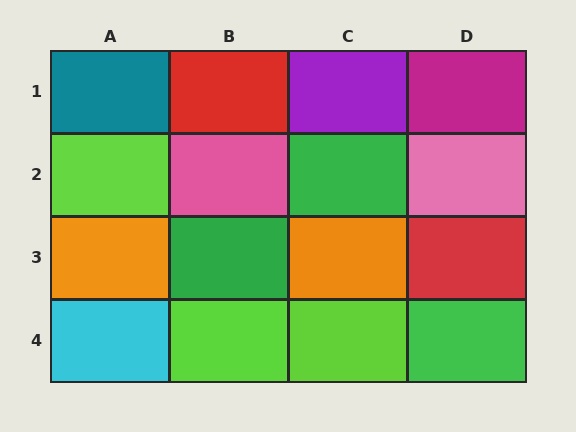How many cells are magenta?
1 cell is magenta.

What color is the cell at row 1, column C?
Purple.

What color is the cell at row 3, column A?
Orange.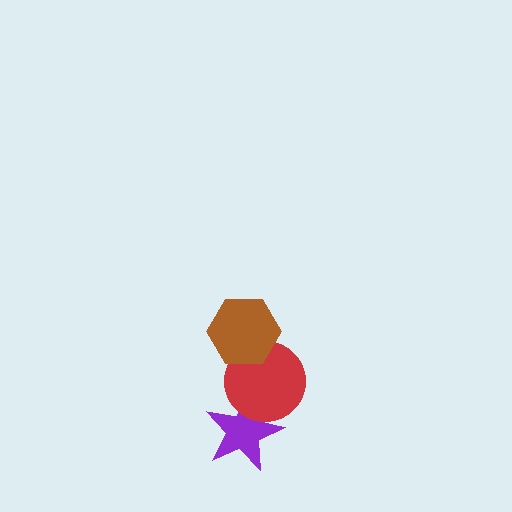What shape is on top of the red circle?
The brown hexagon is on top of the red circle.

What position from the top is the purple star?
The purple star is 3rd from the top.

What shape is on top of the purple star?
The red circle is on top of the purple star.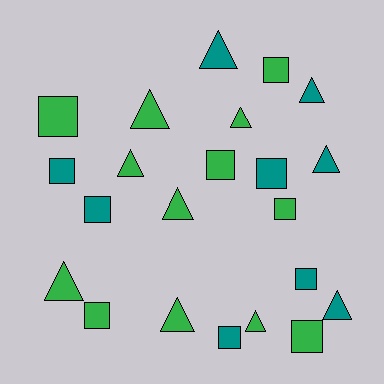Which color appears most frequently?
Green, with 13 objects.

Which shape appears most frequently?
Triangle, with 11 objects.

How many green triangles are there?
There are 7 green triangles.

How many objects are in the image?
There are 22 objects.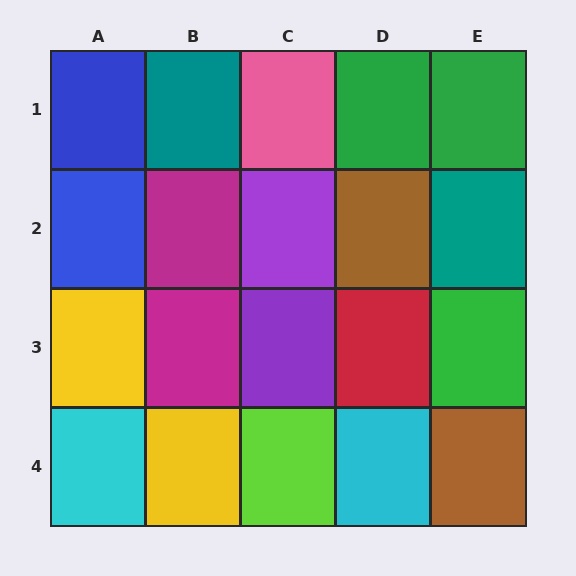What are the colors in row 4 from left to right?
Cyan, yellow, lime, cyan, brown.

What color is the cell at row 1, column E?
Green.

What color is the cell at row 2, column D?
Brown.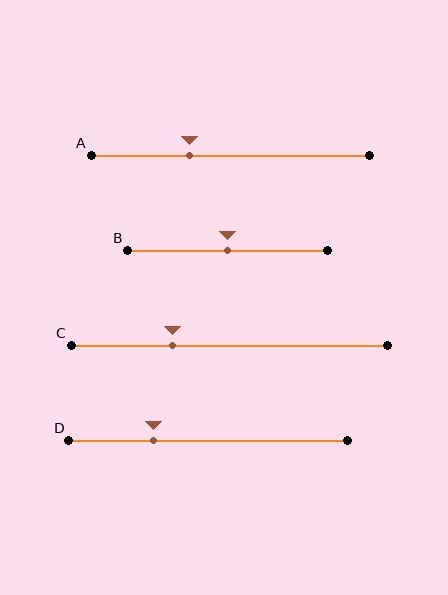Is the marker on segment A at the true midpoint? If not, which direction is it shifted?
No, the marker on segment A is shifted to the left by about 15% of the segment length.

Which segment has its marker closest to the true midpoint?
Segment B has its marker closest to the true midpoint.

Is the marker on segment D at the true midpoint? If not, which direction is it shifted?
No, the marker on segment D is shifted to the left by about 19% of the segment length.